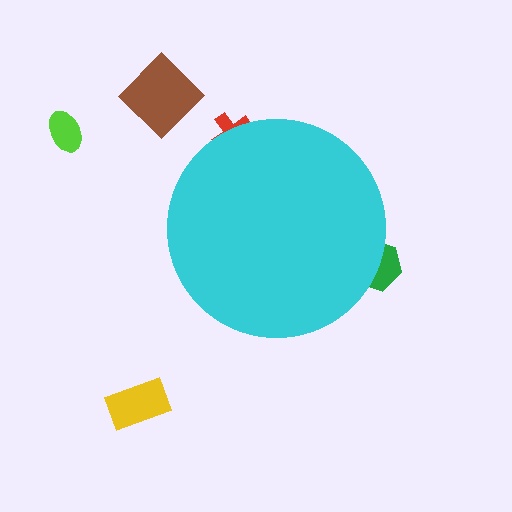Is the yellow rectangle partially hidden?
No, the yellow rectangle is fully visible.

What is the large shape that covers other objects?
A cyan circle.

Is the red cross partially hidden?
Yes, the red cross is partially hidden behind the cyan circle.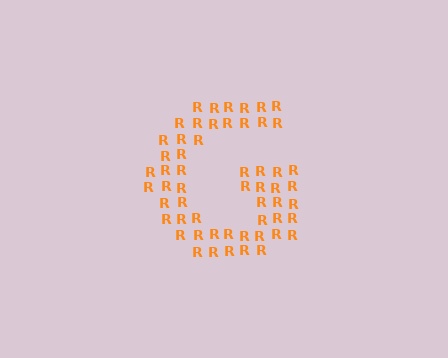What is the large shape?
The large shape is the letter G.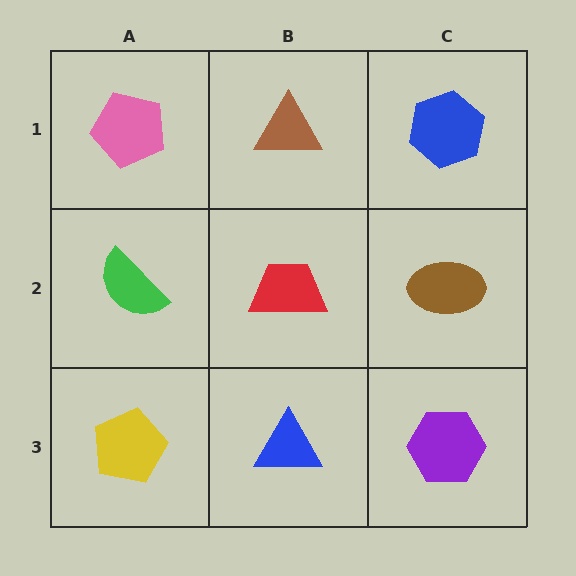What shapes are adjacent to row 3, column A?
A green semicircle (row 2, column A), a blue triangle (row 3, column B).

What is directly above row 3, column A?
A green semicircle.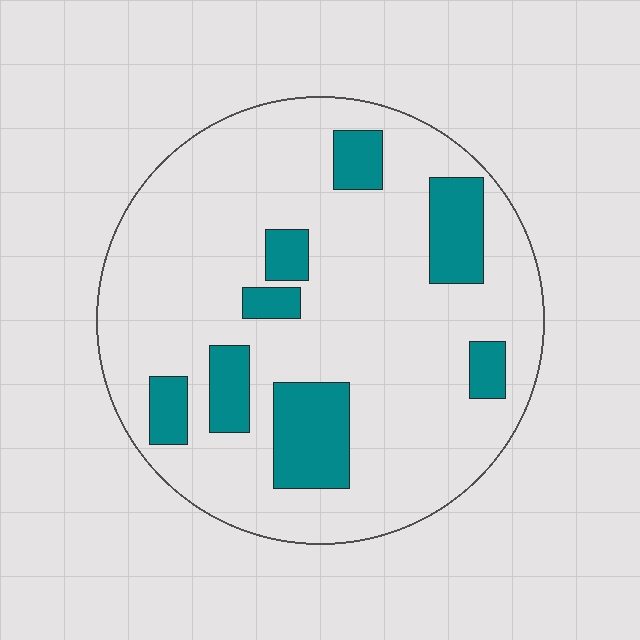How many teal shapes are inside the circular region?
8.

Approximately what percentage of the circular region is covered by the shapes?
Approximately 20%.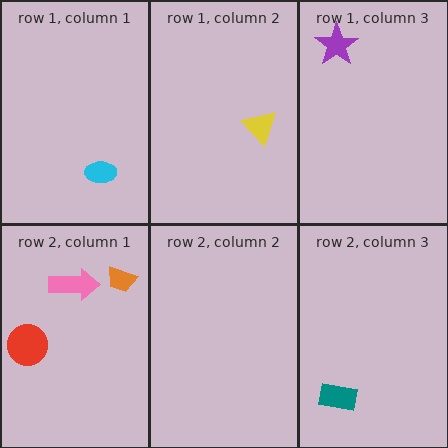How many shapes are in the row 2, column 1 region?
3.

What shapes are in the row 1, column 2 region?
The yellow triangle.